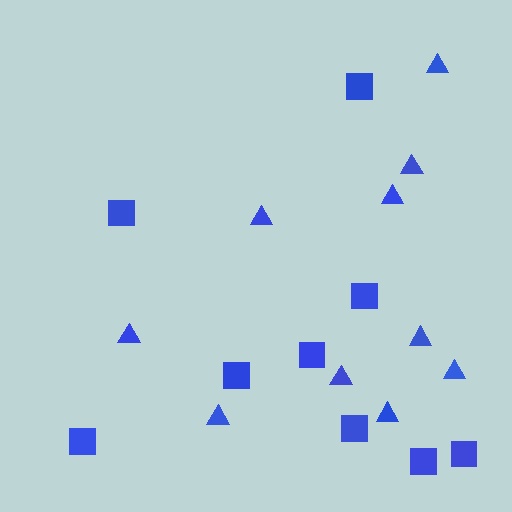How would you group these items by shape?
There are 2 groups: one group of triangles (10) and one group of squares (9).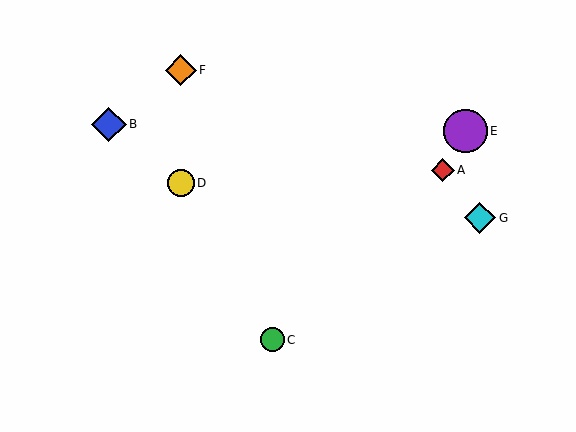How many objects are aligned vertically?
2 objects (D, F) are aligned vertically.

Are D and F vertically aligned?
Yes, both are at x≈181.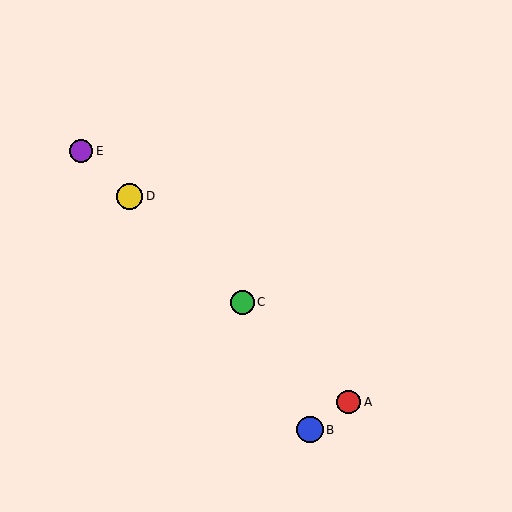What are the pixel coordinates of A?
Object A is at (349, 402).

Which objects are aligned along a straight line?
Objects A, C, D, E are aligned along a straight line.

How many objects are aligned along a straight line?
4 objects (A, C, D, E) are aligned along a straight line.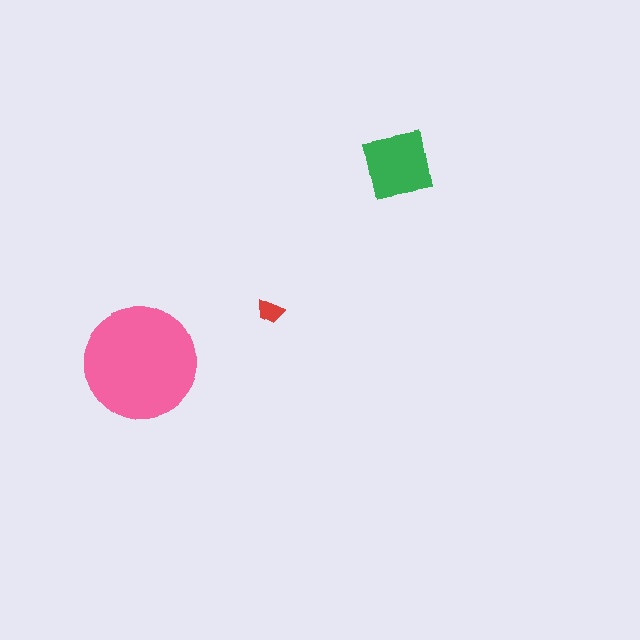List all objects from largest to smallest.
The pink circle, the green square, the red trapezoid.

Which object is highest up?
The green square is topmost.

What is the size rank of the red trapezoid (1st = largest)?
3rd.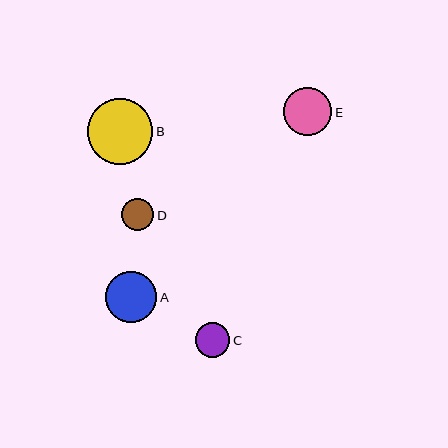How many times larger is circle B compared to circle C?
Circle B is approximately 1.9 times the size of circle C.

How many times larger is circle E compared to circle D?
Circle E is approximately 1.5 times the size of circle D.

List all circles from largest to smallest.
From largest to smallest: B, A, E, C, D.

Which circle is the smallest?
Circle D is the smallest with a size of approximately 32 pixels.